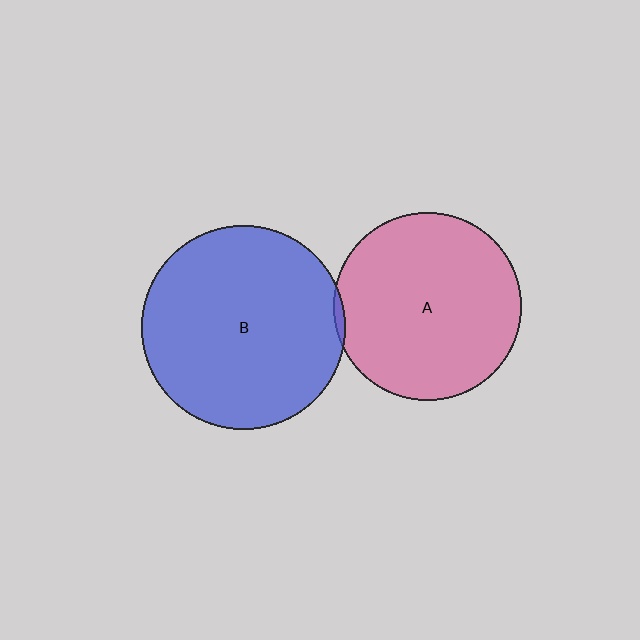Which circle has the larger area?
Circle B (blue).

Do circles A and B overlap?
Yes.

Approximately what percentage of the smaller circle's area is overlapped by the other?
Approximately 5%.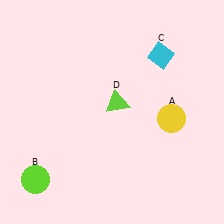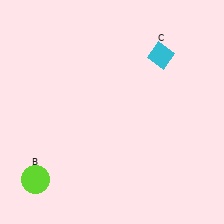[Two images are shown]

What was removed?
The lime triangle (D), the yellow circle (A) were removed in Image 2.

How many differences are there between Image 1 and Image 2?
There are 2 differences between the two images.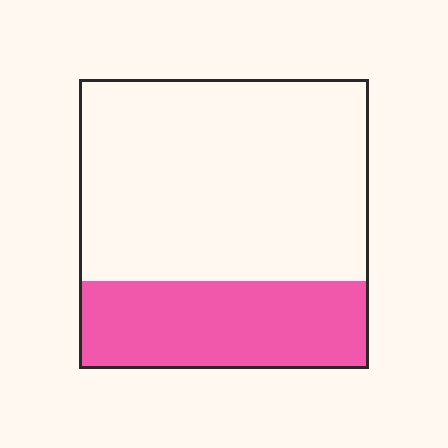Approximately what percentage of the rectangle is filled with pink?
Approximately 30%.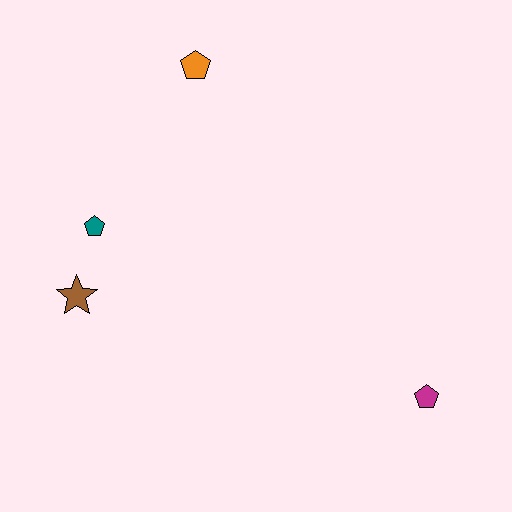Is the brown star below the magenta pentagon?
No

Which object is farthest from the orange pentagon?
The magenta pentagon is farthest from the orange pentagon.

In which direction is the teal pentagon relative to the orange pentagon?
The teal pentagon is below the orange pentagon.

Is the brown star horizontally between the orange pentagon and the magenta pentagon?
No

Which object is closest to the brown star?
The teal pentagon is closest to the brown star.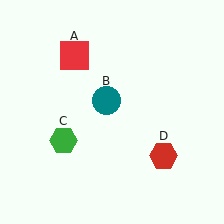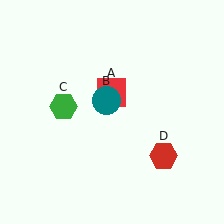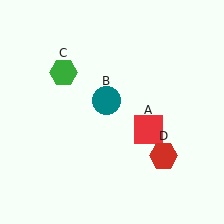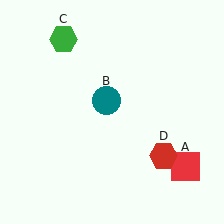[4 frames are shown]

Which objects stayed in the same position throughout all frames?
Teal circle (object B) and red hexagon (object D) remained stationary.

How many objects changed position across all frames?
2 objects changed position: red square (object A), green hexagon (object C).